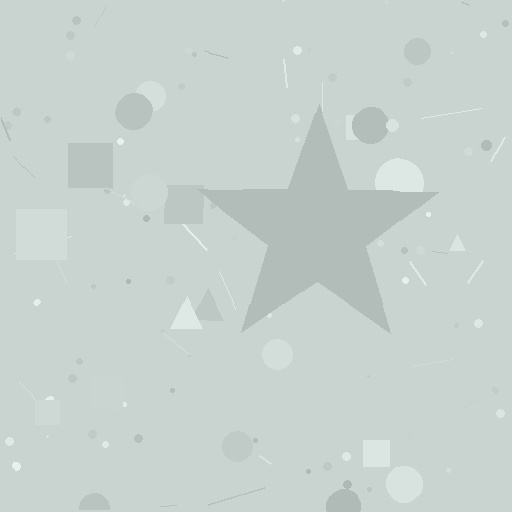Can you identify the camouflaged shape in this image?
The camouflaged shape is a star.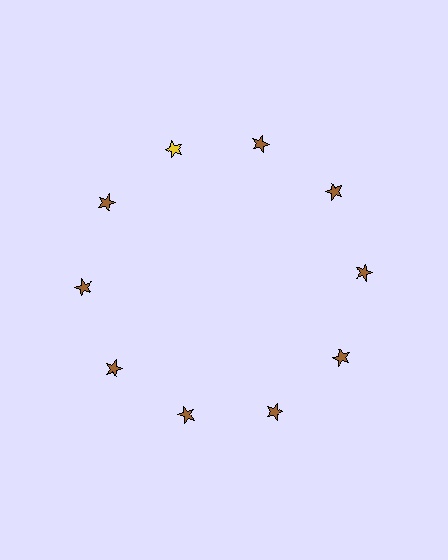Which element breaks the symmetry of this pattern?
The yellow star at roughly the 11 o'clock position breaks the symmetry. All other shapes are brown stars.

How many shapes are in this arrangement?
There are 10 shapes arranged in a ring pattern.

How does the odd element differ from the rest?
It has a different color: yellow instead of brown.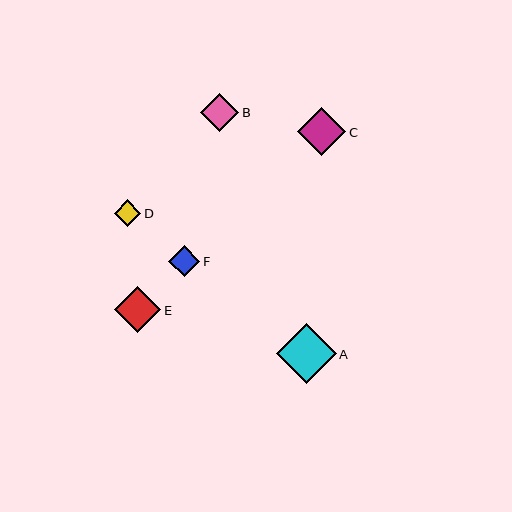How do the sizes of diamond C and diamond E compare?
Diamond C and diamond E are approximately the same size.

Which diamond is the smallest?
Diamond D is the smallest with a size of approximately 26 pixels.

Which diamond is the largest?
Diamond A is the largest with a size of approximately 60 pixels.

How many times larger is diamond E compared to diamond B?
Diamond E is approximately 1.2 times the size of diamond B.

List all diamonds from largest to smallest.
From largest to smallest: A, C, E, B, F, D.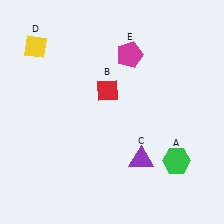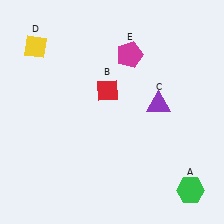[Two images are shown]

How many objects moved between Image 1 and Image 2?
2 objects moved between the two images.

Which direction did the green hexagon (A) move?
The green hexagon (A) moved down.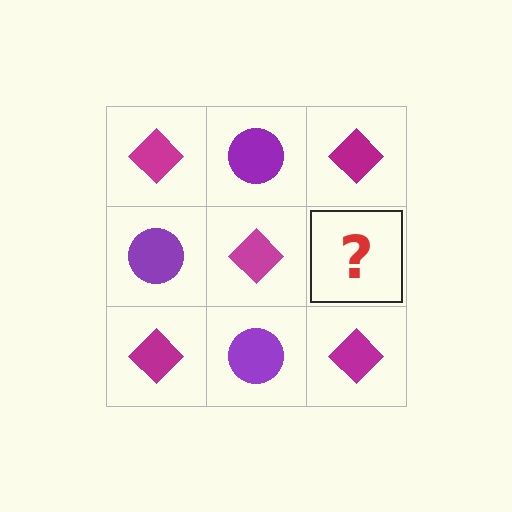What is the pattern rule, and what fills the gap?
The rule is that it alternates magenta diamond and purple circle in a checkerboard pattern. The gap should be filled with a purple circle.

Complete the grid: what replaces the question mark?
The question mark should be replaced with a purple circle.